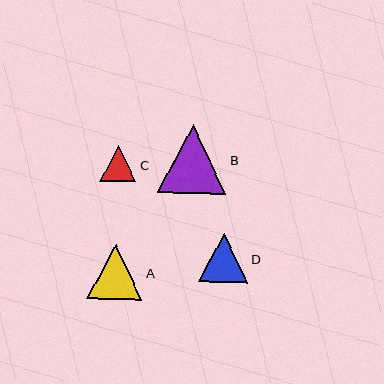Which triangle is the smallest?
Triangle C is the smallest with a size of approximately 36 pixels.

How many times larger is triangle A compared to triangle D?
Triangle A is approximately 1.1 times the size of triangle D.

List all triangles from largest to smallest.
From largest to smallest: B, A, D, C.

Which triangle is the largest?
Triangle B is the largest with a size of approximately 69 pixels.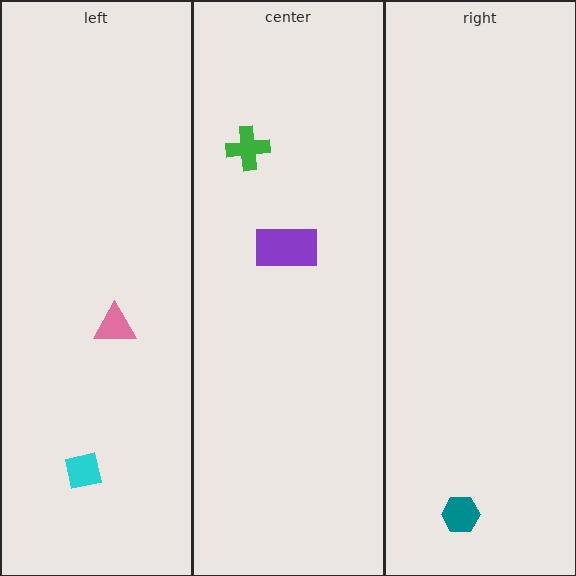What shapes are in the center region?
The green cross, the purple rectangle.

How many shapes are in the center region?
2.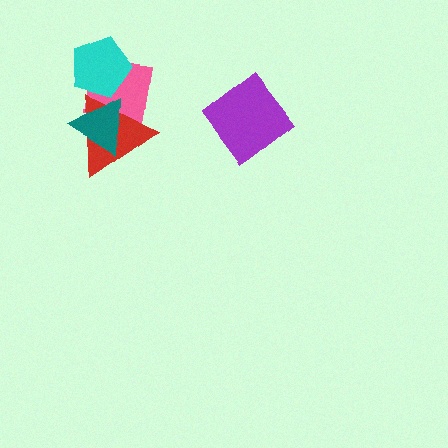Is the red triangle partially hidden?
Yes, it is partially covered by another shape.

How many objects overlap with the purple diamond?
0 objects overlap with the purple diamond.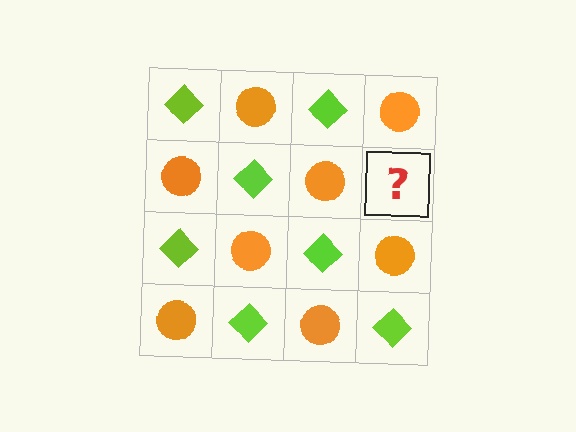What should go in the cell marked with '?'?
The missing cell should contain a lime diamond.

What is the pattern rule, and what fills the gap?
The rule is that it alternates lime diamond and orange circle in a checkerboard pattern. The gap should be filled with a lime diamond.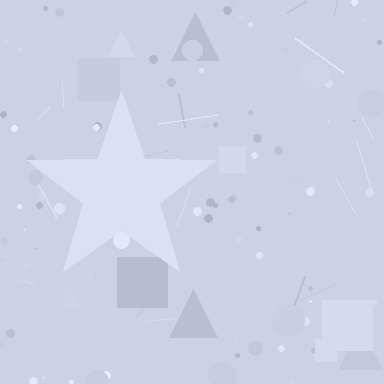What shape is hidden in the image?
A star is hidden in the image.